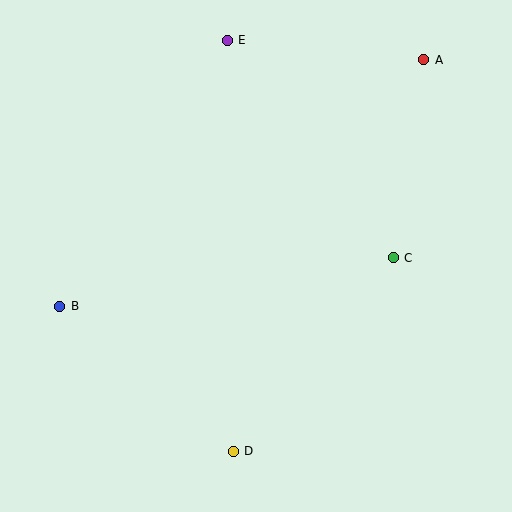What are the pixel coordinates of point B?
Point B is at (60, 306).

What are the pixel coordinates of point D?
Point D is at (233, 451).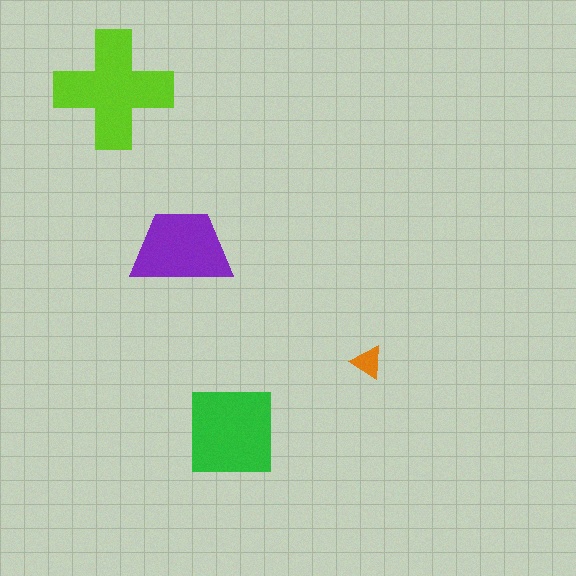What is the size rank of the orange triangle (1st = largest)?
4th.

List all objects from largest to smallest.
The lime cross, the green square, the purple trapezoid, the orange triangle.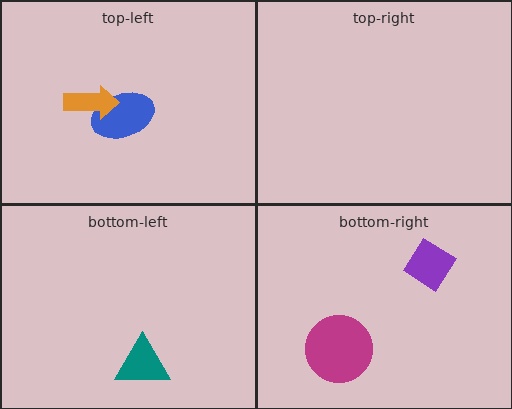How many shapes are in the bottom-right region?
2.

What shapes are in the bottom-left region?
The teal triangle.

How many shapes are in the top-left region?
2.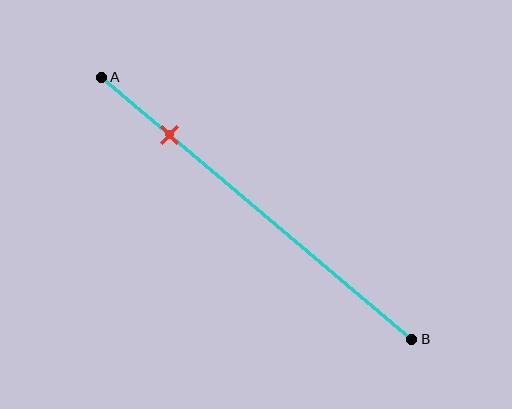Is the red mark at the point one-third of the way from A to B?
No, the mark is at about 20% from A, not at the 33% one-third point.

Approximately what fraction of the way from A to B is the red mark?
The red mark is approximately 20% of the way from A to B.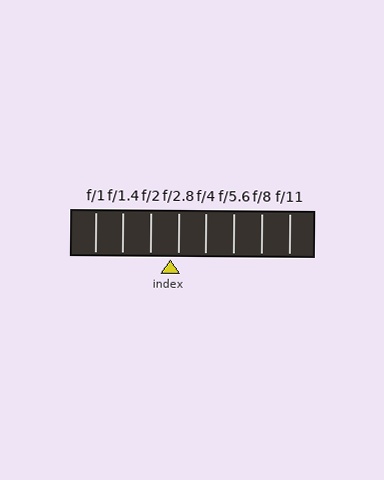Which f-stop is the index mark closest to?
The index mark is closest to f/2.8.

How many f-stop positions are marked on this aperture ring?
There are 8 f-stop positions marked.